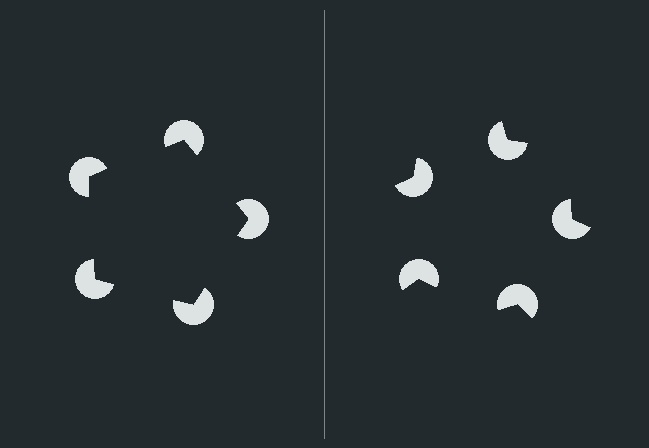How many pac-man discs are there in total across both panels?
10 — 5 on each side.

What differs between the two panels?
The pac-man discs are positioned identically on both sides; only the wedge orientations differ. On the left they align to a pentagon; on the right they are misaligned.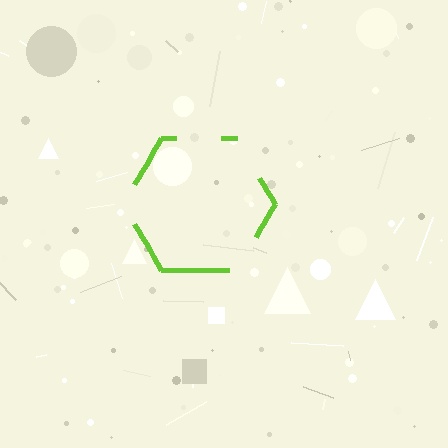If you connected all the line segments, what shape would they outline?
They would outline a hexagon.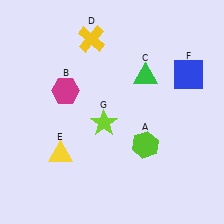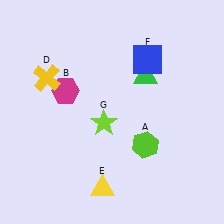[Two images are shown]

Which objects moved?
The objects that moved are: the yellow cross (D), the yellow triangle (E), the blue square (F).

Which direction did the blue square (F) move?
The blue square (F) moved left.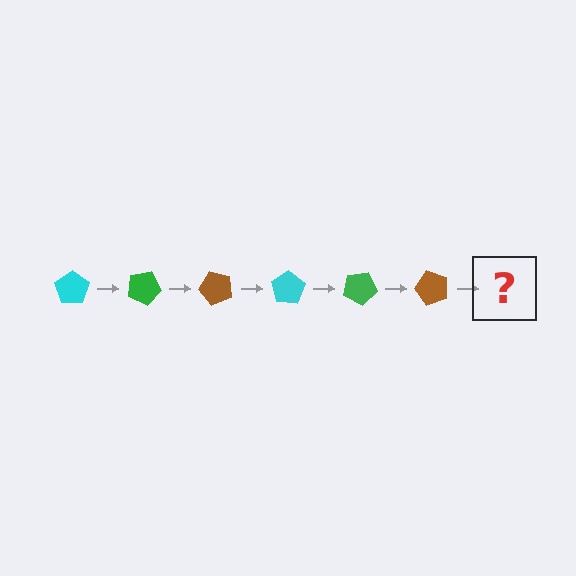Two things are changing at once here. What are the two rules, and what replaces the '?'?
The two rules are that it rotates 25 degrees each step and the color cycles through cyan, green, and brown. The '?' should be a cyan pentagon, rotated 150 degrees from the start.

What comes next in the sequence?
The next element should be a cyan pentagon, rotated 150 degrees from the start.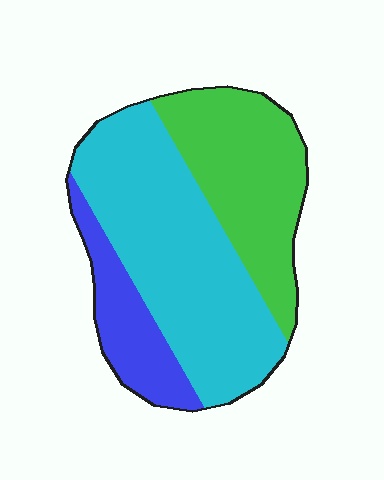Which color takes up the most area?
Cyan, at roughly 50%.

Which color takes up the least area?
Blue, at roughly 15%.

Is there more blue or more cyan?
Cyan.